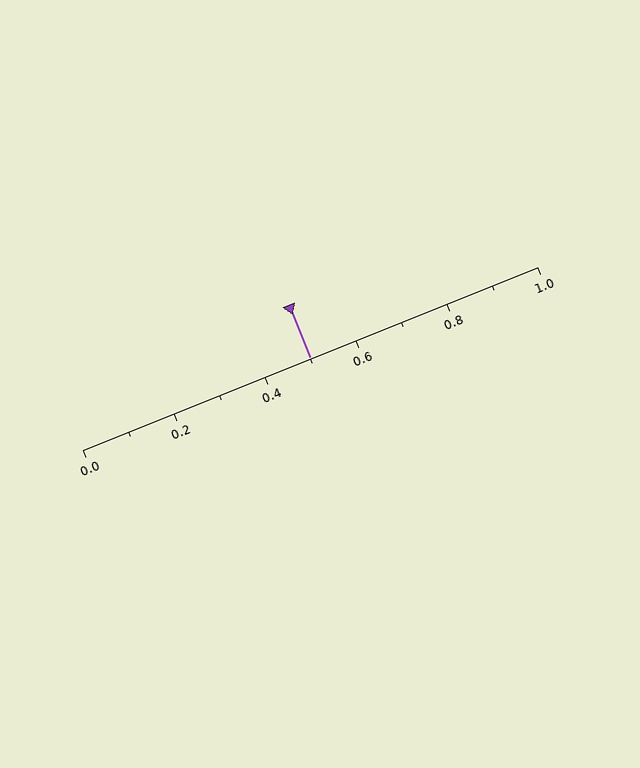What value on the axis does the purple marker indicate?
The marker indicates approximately 0.5.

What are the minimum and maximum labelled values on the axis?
The axis runs from 0.0 to 1.0.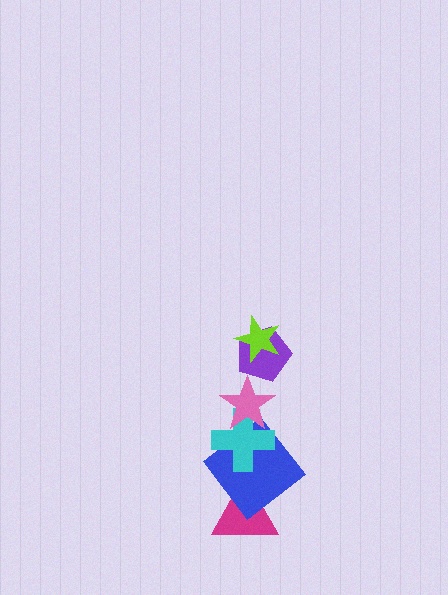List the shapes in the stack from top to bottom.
From top to bottom: the lime star, the purple pentagon, the pink star, the cyan cross, the blue diamond, the magenta triangle.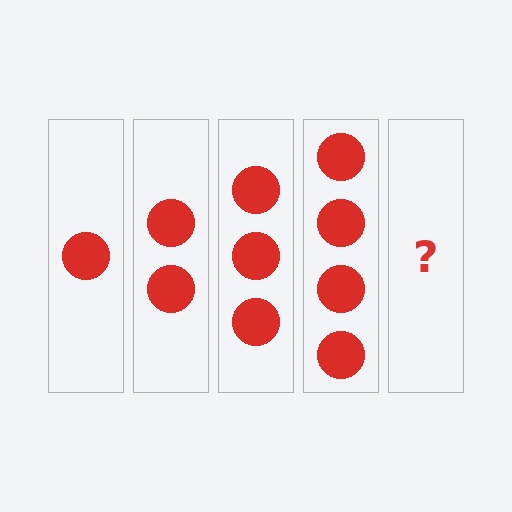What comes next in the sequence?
The next element should be 5 circles.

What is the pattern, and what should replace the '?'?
The pattern is that each step adds one more circle. The '?' should be 5 circles.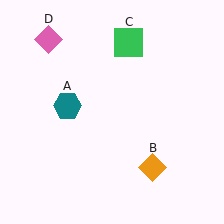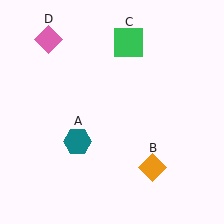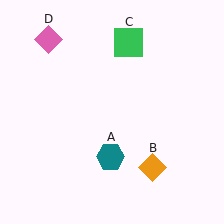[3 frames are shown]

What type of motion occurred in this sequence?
The teal hexagon (object A) rotated counterclockwise around the center of the scene.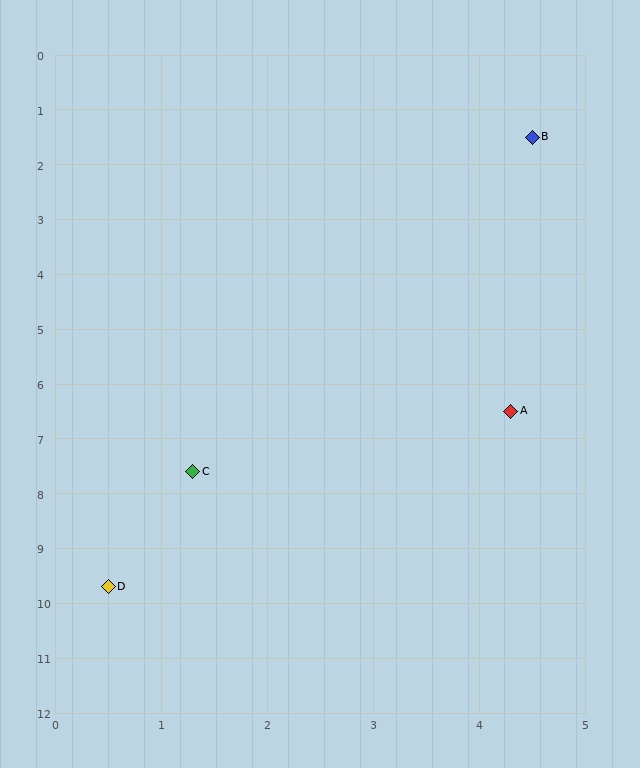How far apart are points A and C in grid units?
Points A and C are about 3.2 grid units apart.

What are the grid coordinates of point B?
Point B is at approximately (4.5, 1.5).